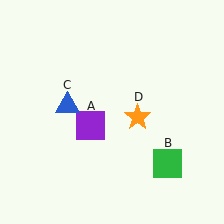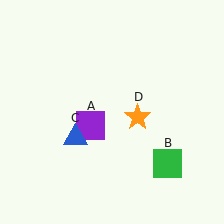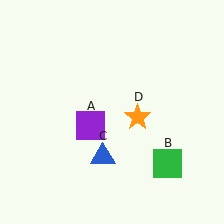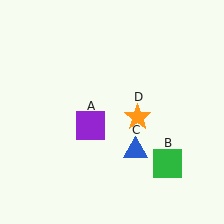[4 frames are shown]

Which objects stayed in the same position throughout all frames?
Purple square (object A) and green square (object B) and orange star (object D) remained stationary.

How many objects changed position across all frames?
1 object changed position: blue triangle (object C).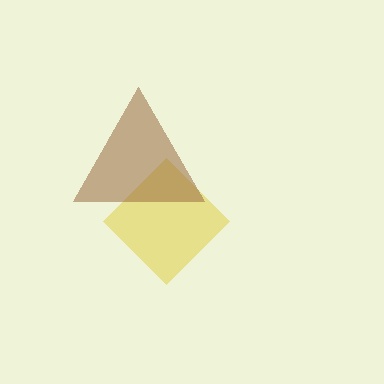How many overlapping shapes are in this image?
There are 2 overlapping shapes in the image.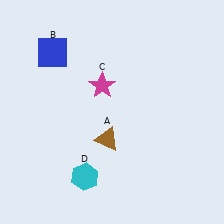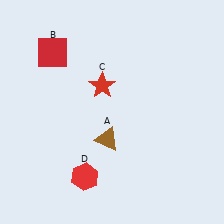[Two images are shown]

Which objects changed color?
B changed from blue to red. C changed from magenta to red. D changed from cyan to red.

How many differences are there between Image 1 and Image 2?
There are 3 differences between the two images.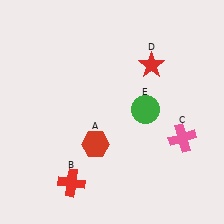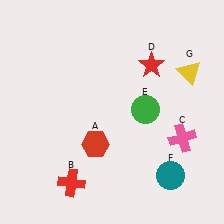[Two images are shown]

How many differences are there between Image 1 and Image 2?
There are 2 differences between the two images.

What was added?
A teal circle (F), a yellow triangle (G) were added in Image 2.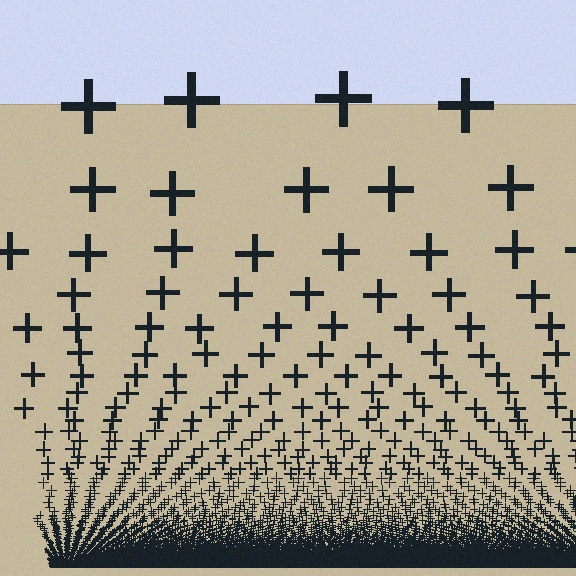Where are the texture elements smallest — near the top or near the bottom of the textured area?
Near the bottom.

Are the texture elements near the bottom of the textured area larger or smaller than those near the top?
Smaller. The gradient is inverted — elements near the bottom are smaller and denser.